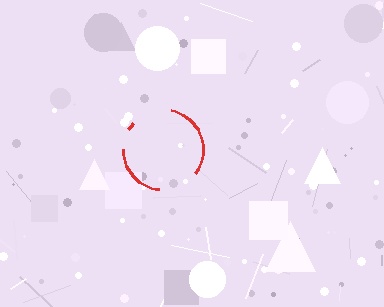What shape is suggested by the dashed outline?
The dashed outline suggests a circle.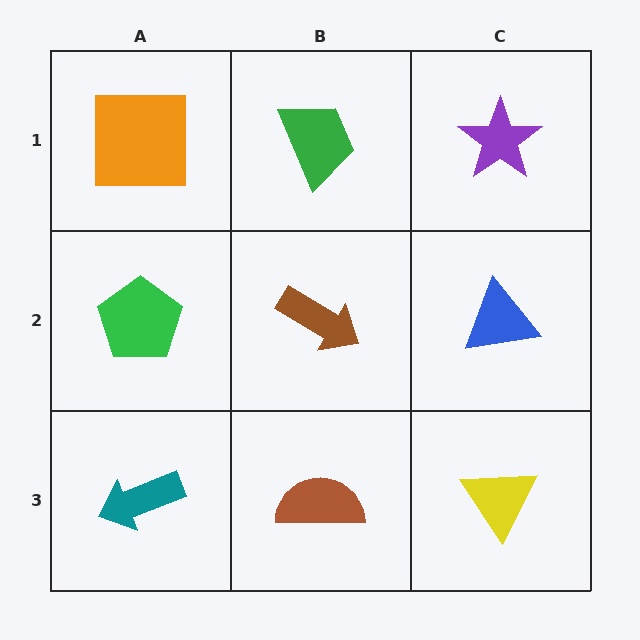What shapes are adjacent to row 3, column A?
A green pentagon (row 2, column A), a brown semicircle (row 3, column B).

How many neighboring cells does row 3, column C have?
2.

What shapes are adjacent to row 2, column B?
A green trapezoid (row 1, column B), a brown semicircle (row 3, column B), a green pentagon (row 2, column A), a blue triangle (row 2, column C).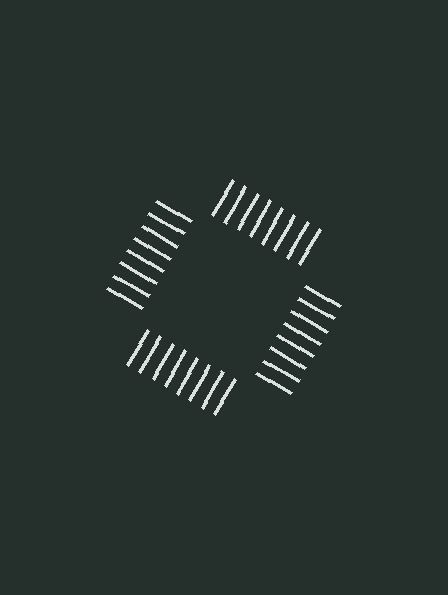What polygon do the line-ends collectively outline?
An illusory square — the line segments terminate on its edges but no continuous stroke is drawn.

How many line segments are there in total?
32 — 8 along each of the 4 edges.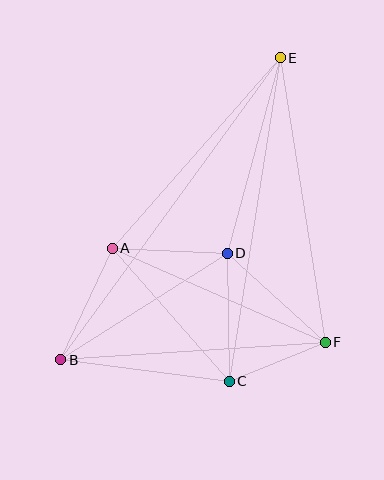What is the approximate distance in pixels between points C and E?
The distance between C and E is approximately 327 pixels.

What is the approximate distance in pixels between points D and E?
The distance between D and E is approximately 202 pixels.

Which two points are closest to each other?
Points C and F are closest to each other.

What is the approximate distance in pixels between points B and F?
The distance between B and F is approximately 265 pixels.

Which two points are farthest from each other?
Points B and E are farthest from each other.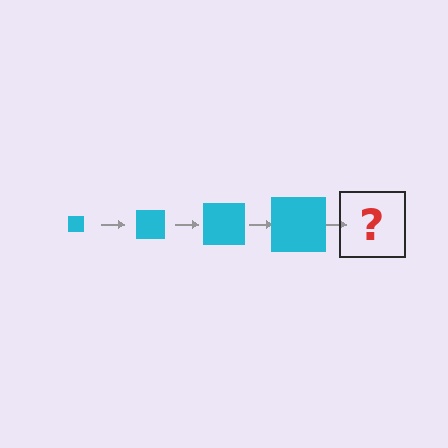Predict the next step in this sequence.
The next step is a cyan square, larger than the previous one.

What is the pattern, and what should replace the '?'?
The pattern is that the square gets progressively larger each step. The '?' should be a cyan square, larger than the previous one.